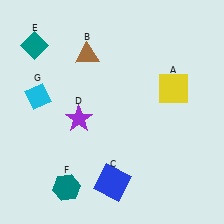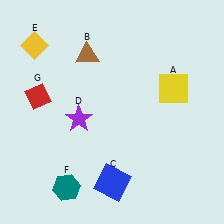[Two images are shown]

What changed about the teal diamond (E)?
In Image 1, E is teal. In Image 2, it changed to yellow.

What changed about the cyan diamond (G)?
In Image 1, G is cyan. In Image 2, it changed to red.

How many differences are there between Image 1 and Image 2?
There are 2 differences between the two images.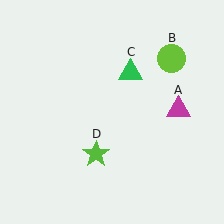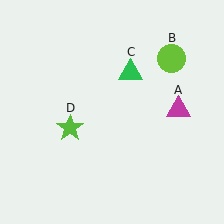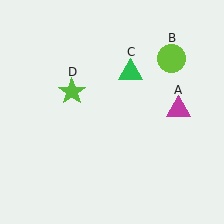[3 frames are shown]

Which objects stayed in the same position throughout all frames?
Magenta triangle (object A) and lime circle (object B) and green triangle (object C) remained stationary.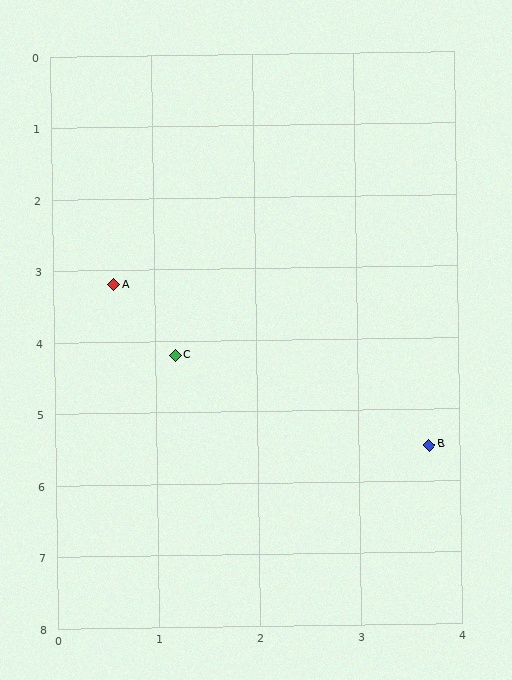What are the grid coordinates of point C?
Point C is at approximately (1.2, 4.2).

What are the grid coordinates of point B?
Point B is at approximately (3.7, 5.5).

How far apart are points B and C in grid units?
Points B and C are about 2.8 grid units apart.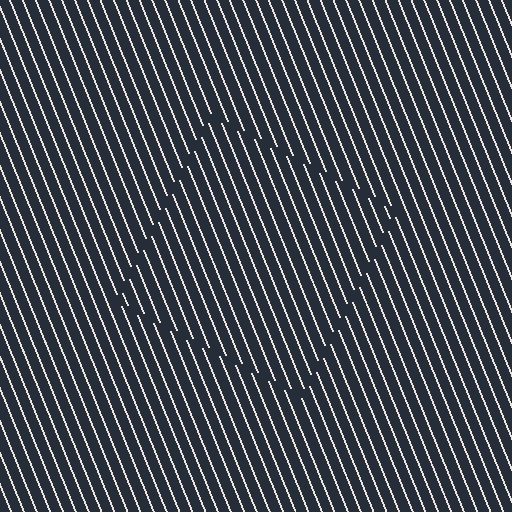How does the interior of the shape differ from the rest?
The interior of the shape contains the same grating, shifted by half a period — the contour is defined by the phase discontinuity where line-ends from the inner and outer gratings abut.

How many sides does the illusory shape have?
4 sides — the line-ends trace a square.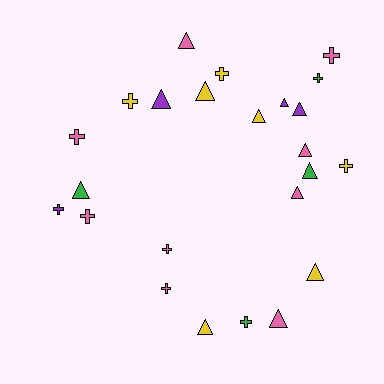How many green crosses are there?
There are 2 green crosses.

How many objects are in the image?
There are 24 objects.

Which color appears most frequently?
Pink, with 9 objects.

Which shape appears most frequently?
Triangle, with 13 objects.